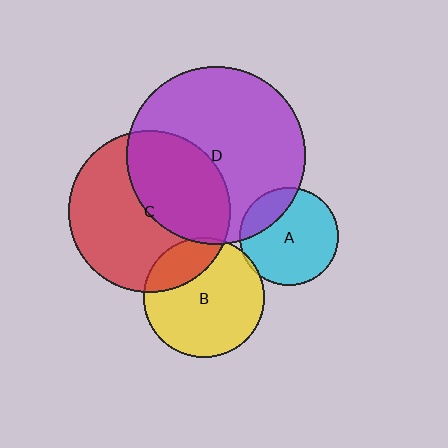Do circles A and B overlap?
Yes.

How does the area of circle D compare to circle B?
Approximately 2.2 times.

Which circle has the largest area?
Circle D (purple).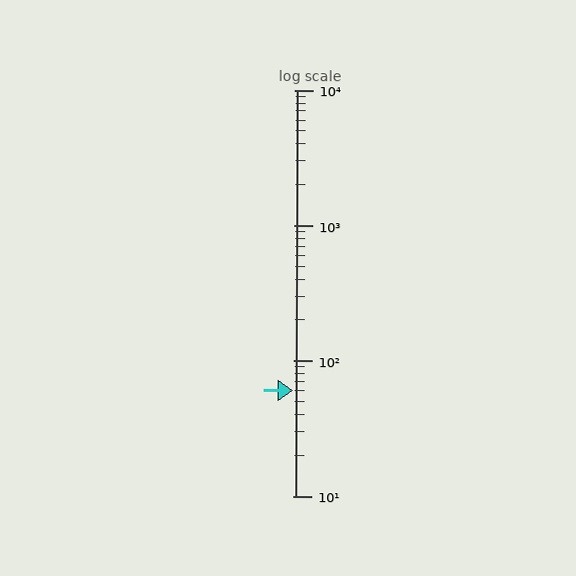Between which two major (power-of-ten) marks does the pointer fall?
The pointer is between 10 and 100.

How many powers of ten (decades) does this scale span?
The scale spans 3 decades, from 10 to 10000.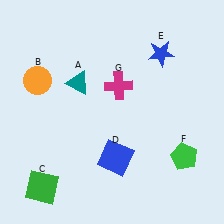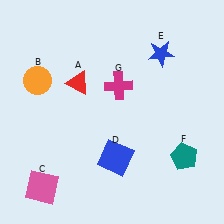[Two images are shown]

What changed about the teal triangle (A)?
In Image 1, A is teal. In Image 2, it changed to red.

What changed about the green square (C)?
In Image 1, C is green. In Image 2, it changed to pink.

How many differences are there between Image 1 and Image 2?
There are 3 differences between the two images.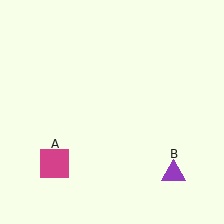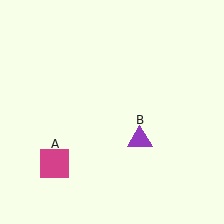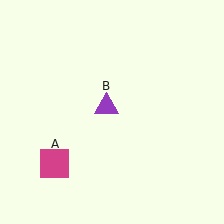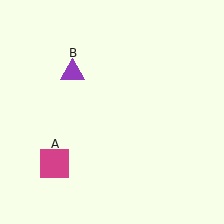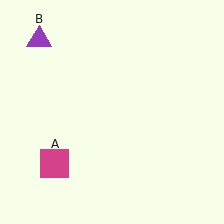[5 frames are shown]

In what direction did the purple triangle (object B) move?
The purple triangle (object B) moved up and to the left.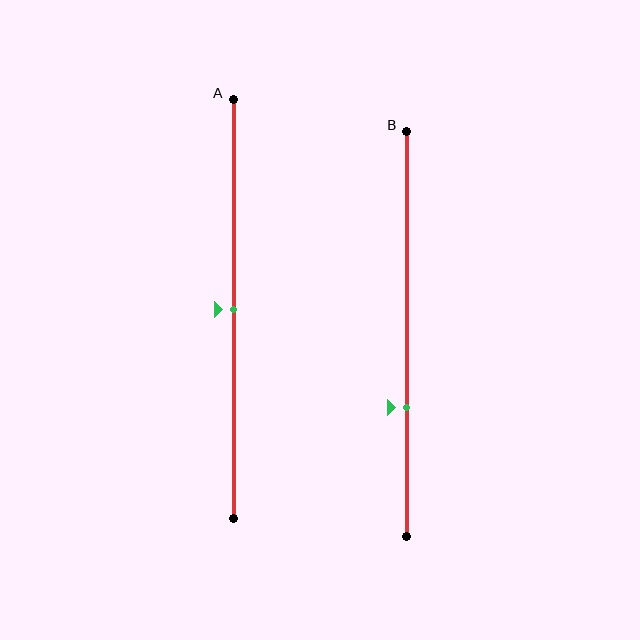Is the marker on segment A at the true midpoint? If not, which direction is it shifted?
Yes, the marker on segment A is at the true midpoint.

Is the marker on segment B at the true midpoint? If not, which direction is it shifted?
No, the marker on segment B is shifted downward by about 18% of the segment length.